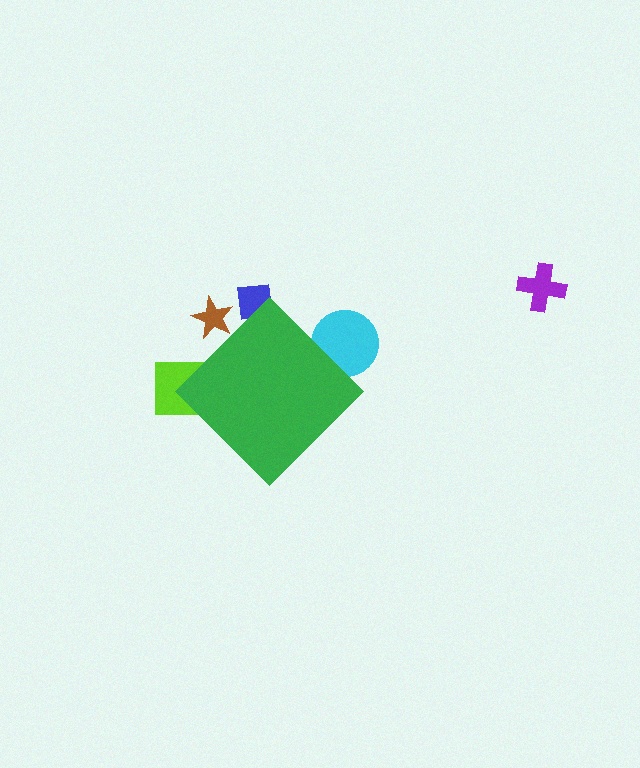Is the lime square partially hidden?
Yes, the lime square is partially hidden behind the green diamond.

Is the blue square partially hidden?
Yes, the blue square is partially hidden behind the green diamond.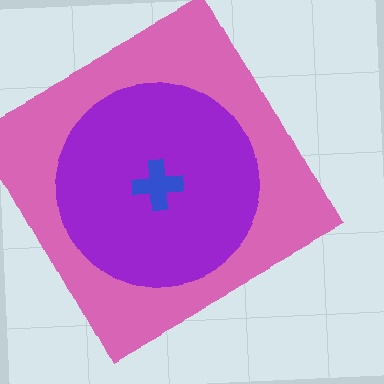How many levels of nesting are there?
3.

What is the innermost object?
The blue cross.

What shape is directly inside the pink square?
The purple circle.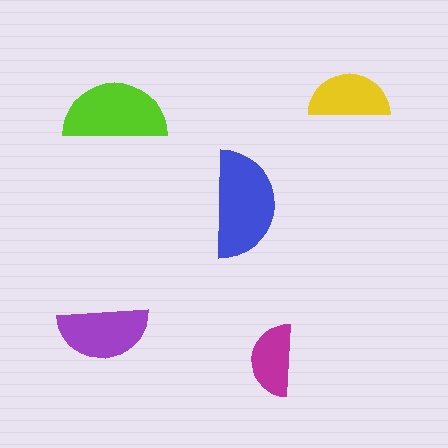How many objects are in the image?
There are 5 objects in the image.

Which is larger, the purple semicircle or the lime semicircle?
The lime one.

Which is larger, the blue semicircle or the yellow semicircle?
The blue one.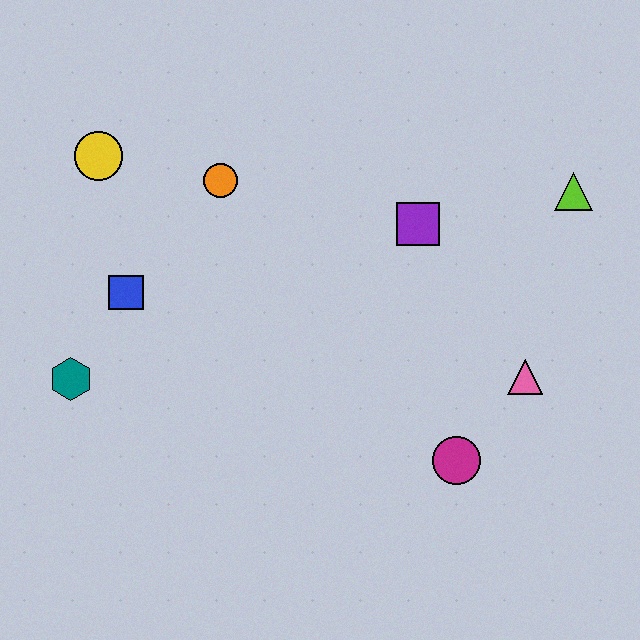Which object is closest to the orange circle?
The yellow circle is closest to the orange circle.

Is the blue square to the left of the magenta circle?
Yes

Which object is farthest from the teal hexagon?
The lime triangle is farthest from the teal hexagon.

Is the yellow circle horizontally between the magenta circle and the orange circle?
No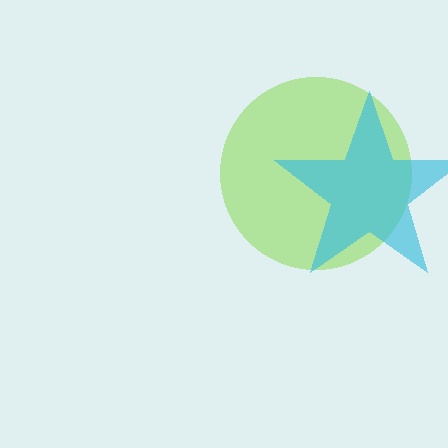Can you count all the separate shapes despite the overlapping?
Yes, there are 2 separate shapes.